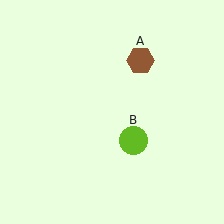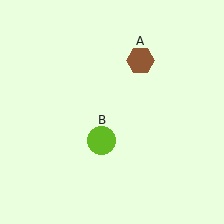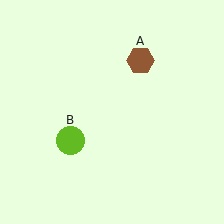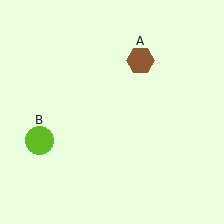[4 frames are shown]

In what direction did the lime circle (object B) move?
The lime circle (object B) moved left.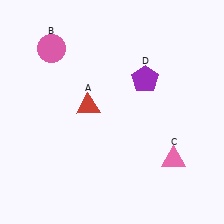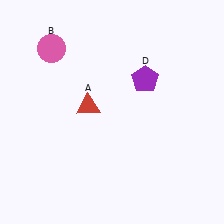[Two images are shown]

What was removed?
The pink triangle (C) was removed in Image 2.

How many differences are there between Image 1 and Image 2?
There is 1 difference between the two images.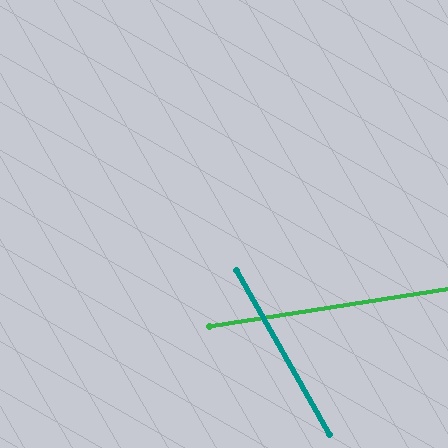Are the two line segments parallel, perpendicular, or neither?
Neither parallel nor perpendicular — they differ by about 69°.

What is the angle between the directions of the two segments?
Approximately 69 degrees.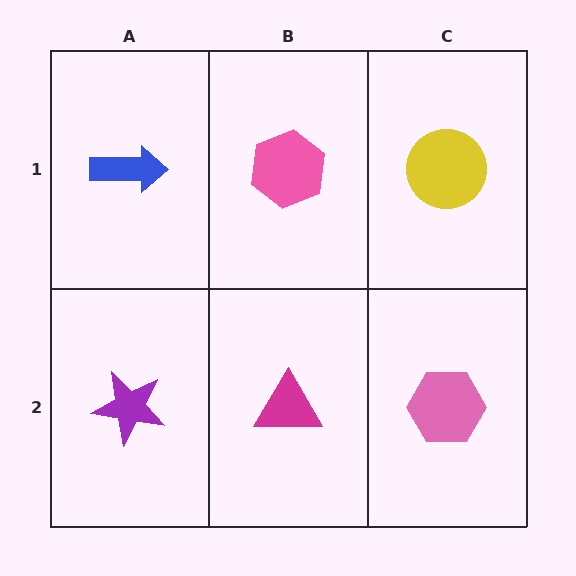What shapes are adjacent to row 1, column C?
A pink hexagon (row 2, column C), a pink hexagon (row 1, column B).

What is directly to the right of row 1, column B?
A yellow circle.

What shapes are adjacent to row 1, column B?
A magenta triangle (row 2, column B), a blue arrow (row 1, column A), a yellow circle (row 1, column C).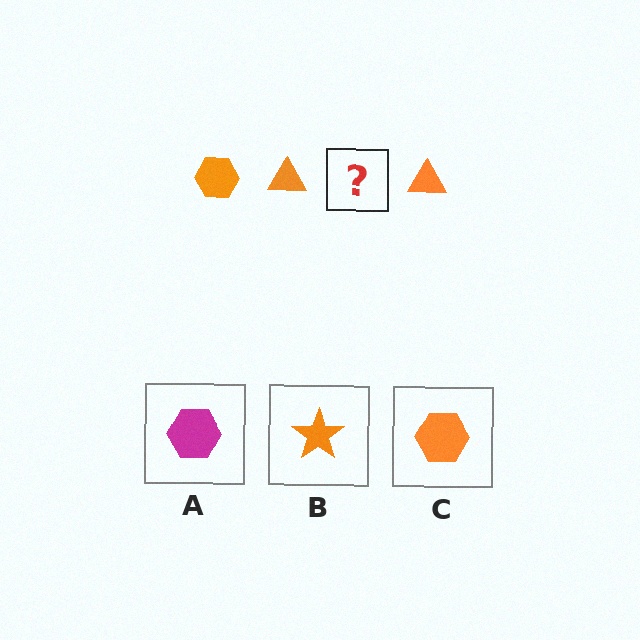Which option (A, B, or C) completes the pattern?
C.